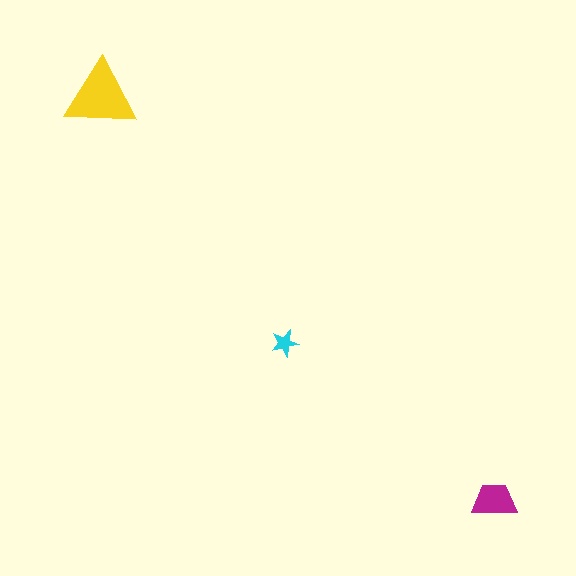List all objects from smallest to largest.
The cyan star, the magenta trapezoid, the yellow triangle.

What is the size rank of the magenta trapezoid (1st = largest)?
2nd.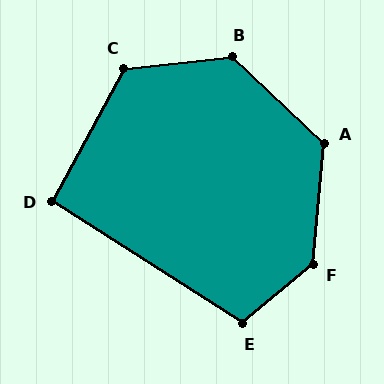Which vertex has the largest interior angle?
F, at approximately 135 degrees.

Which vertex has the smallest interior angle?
D, at approximately 94 degrees.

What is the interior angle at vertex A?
Approximately 128 degrees (obtuse).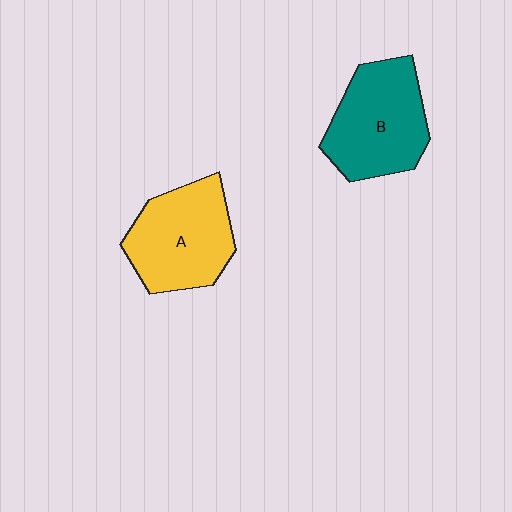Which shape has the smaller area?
Shape A (yellow).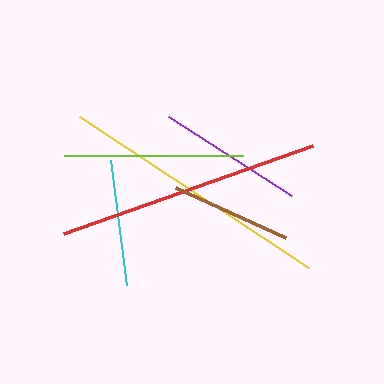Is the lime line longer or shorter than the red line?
The red line is longer than the lime line.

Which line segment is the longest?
The yellow line is the longest at approximately 274 pixels.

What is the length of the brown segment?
The brown segment is approximately 121 pixels long.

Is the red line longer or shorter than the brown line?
The red line is longer than the brown line.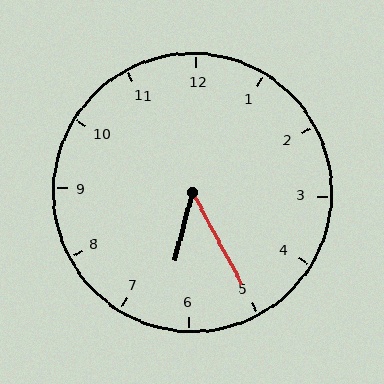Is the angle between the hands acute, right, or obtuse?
It is acute.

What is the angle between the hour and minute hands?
Approximately 42 degrees.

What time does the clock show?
6:25.